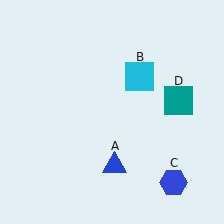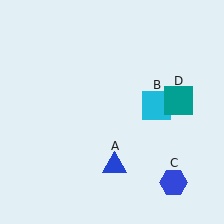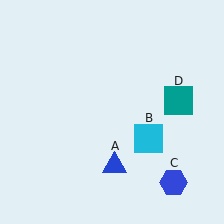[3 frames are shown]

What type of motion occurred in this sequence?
The cyan square (object B) rotated clockwise around the center of the scene.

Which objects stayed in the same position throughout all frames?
Blue triangle (object A) and blue hexagon (object C) and teal square (object D) remained stationary.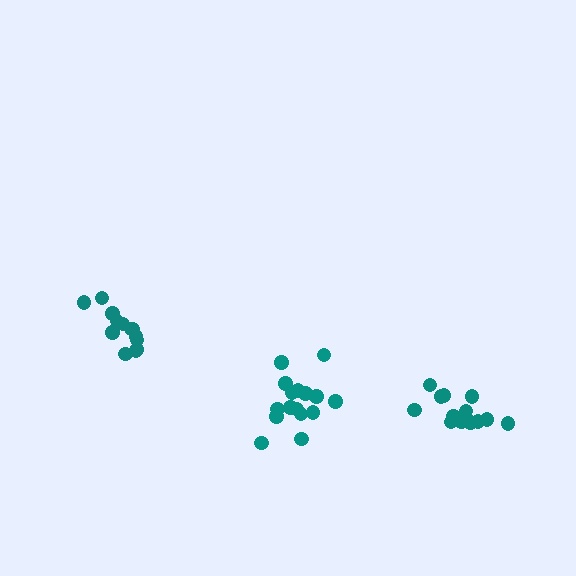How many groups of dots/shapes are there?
There are 3 groups.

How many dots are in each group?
Group 1: 13 dots, Group 2: 13 dots, Group 3: 16 dots (42 total).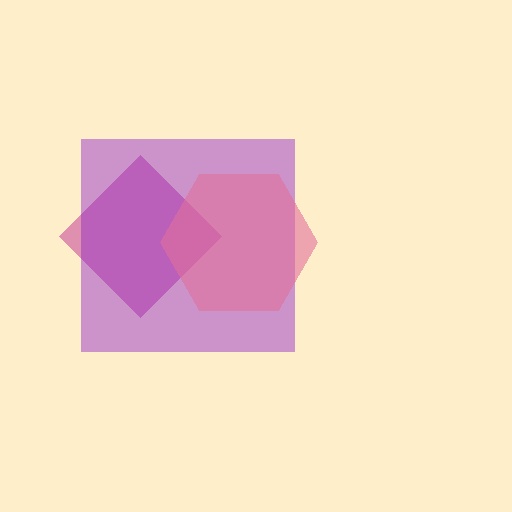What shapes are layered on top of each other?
The layered shapes are: a magenta diamond, a purple square, a pink hexagon.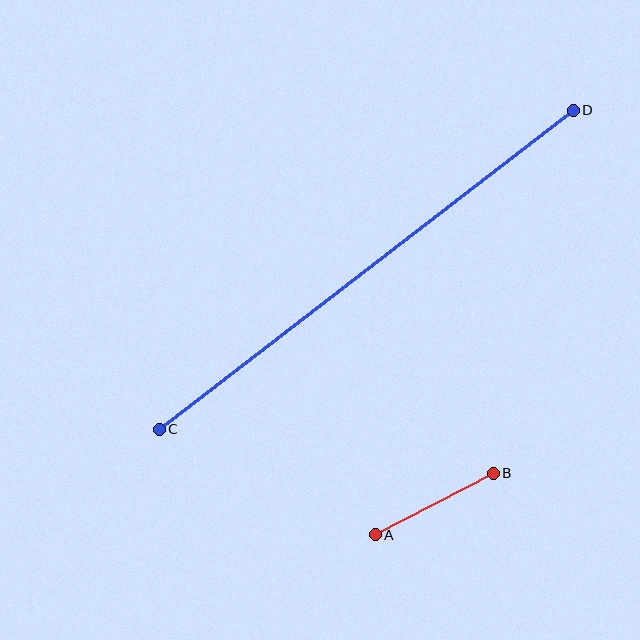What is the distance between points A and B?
The distance is approximately 133 pixels.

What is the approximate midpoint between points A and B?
The midpoint is at approximately (434, 504) pixels.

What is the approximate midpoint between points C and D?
The midpoint is at approximately (366, 270) pixels.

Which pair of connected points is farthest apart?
Points C and D are farthest apart.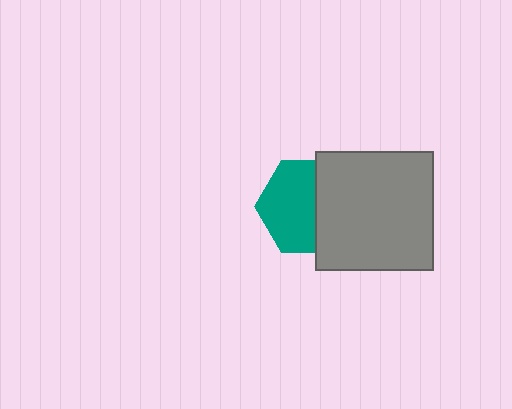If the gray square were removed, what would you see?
You would see the complete teal hexagon.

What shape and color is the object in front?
The object in front is a gray square.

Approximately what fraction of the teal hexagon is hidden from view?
Roughly 41% of the teal hexagon is hidden behind the gray square.